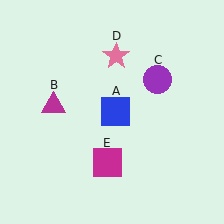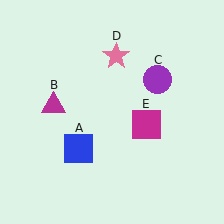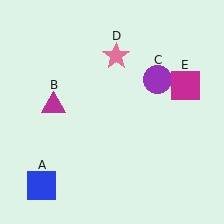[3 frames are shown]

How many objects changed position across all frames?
2 objects changed position: blue square (object A), magenta square (object E).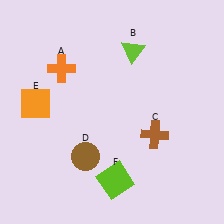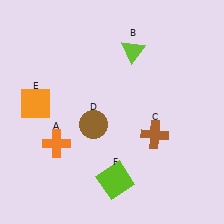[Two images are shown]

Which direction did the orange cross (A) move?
The orange cross (A) moved down.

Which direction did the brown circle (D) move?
The brown circle (D) moved up.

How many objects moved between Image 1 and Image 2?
2 objects moved between the two images.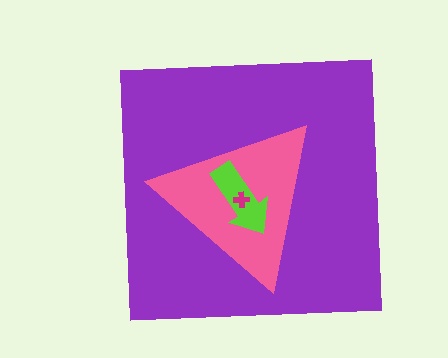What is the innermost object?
The magenta cross.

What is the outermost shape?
The purple square.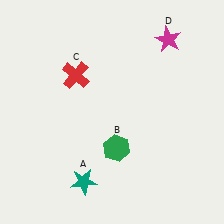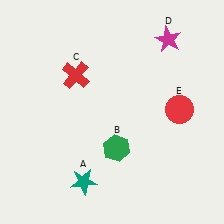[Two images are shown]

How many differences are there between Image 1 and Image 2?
There is 1 difference between the two images.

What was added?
A red circle (E) was added in Image 2.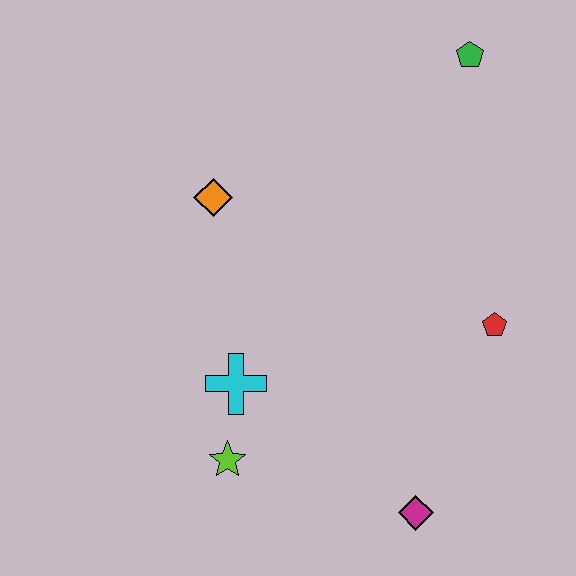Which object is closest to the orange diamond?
The cyan cross is closest to the orange diamond.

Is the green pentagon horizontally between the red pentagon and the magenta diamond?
Yes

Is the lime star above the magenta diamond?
Yes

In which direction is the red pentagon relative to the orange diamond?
The red pentagon is to the right of the orange diamond.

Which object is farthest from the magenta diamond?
The green pentagon is farthest from the magenta diamond.